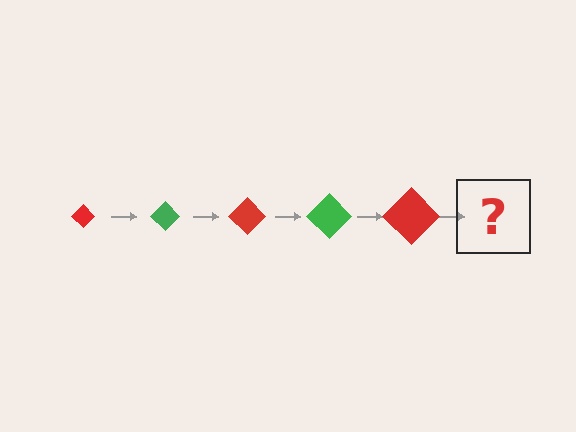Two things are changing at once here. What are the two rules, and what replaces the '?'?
The two rules are that the diamond grows larger each step and the color cycles through red and green. The '?' should be a green diamond, larger than the previous one.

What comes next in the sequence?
The next element should be a green diamond, larger than the previous one.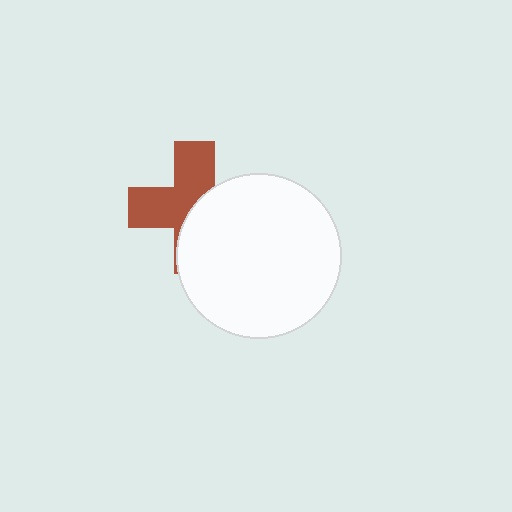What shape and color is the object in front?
The object in front is a white circle.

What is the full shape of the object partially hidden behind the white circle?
The partially hidden object is a brown cross.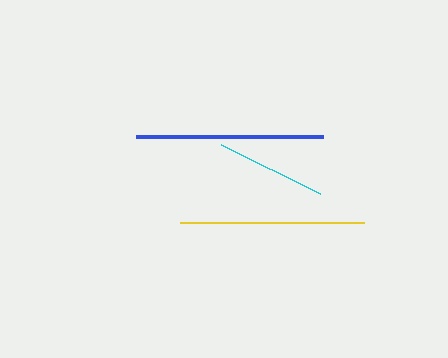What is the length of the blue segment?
The blue segment is approximately 187 pixels long.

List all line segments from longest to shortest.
From longest to shortest: blue, yellow, cyan.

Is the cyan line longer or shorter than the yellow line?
The yellow line is longer than the cyan line.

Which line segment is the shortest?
The cyan line is the shortest at approximately 111 pixels.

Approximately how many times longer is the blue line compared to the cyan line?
The blue line is approximately 1.7 times the length of the cyan line.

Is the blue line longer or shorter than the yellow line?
The blue line is longer than the yellow line.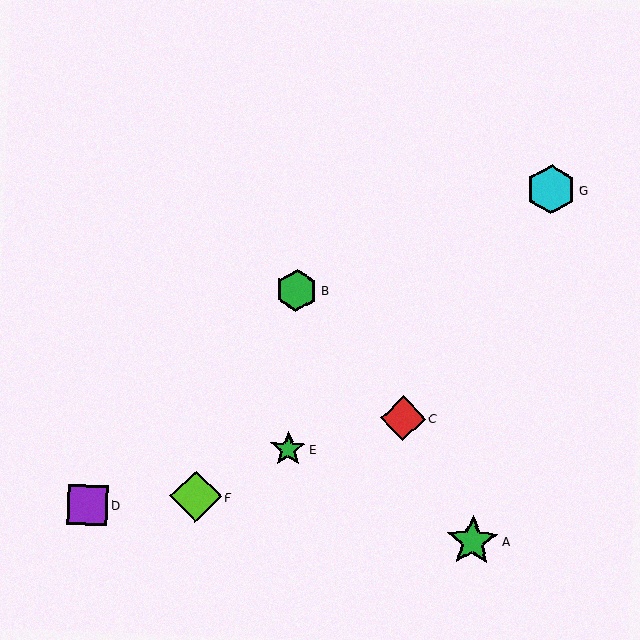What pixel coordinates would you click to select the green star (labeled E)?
Click at (288, 449) to select the green star E.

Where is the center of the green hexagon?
The center of the green hexagon is at (297, 290).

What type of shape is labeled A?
Shape A is a green star.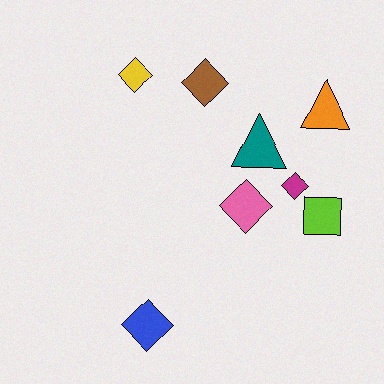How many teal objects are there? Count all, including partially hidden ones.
There is 1 teal object.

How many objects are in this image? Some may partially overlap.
There are 8 objects.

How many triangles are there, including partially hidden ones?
There are 2 triangles.